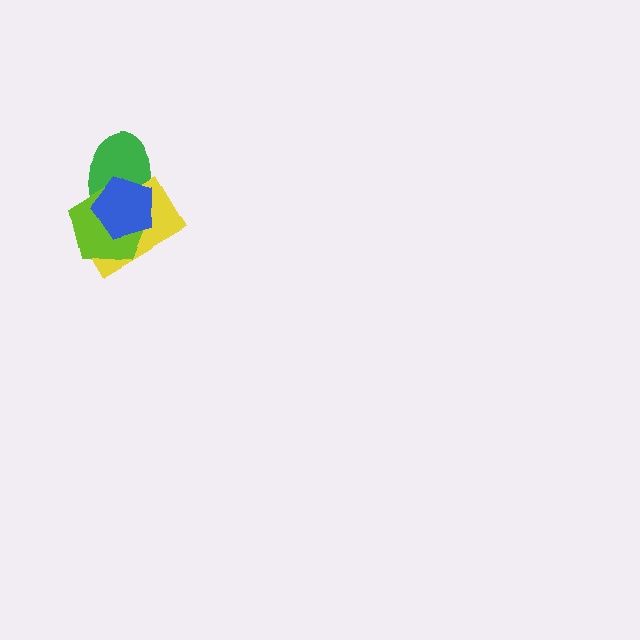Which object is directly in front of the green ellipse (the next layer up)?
The yellow rectangle is directly in front of the green ellipse.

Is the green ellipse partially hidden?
Yes, it is partially covered by another shape.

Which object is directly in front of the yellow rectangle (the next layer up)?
The lime pentagon is directly in front of the yellow rectangle.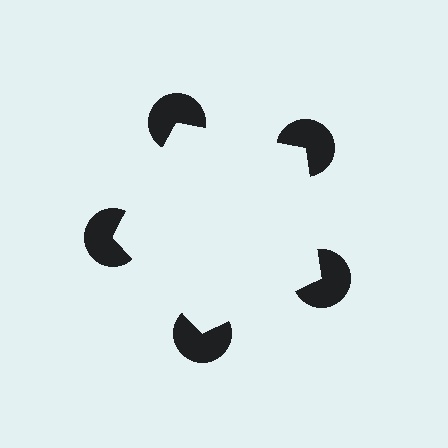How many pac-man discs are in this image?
There are 5 — one at each vertex of the illusory pentagon.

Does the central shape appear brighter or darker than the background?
It typically appears slightly brighter than the background, even though no actual brightness change is drawn.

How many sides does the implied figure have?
5 sides.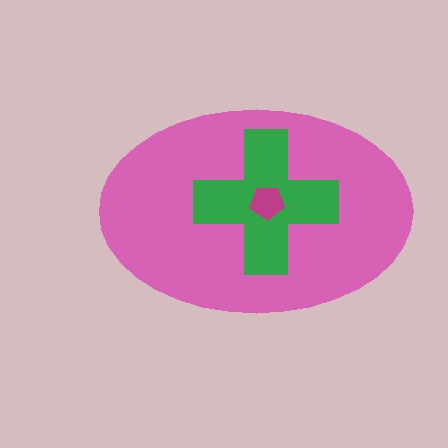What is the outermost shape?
The pink ellipse.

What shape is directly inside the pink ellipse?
The green cross.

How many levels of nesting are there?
3.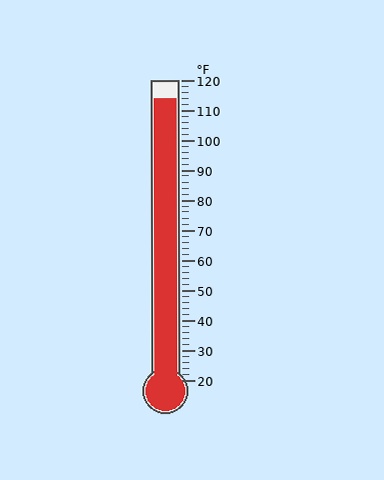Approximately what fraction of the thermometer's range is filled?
The thermometer is filled to approximately 95% of its range.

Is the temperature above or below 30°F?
The temperature is above 30°F.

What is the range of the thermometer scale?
The thermometer scale ranges from 20°F to 120°F.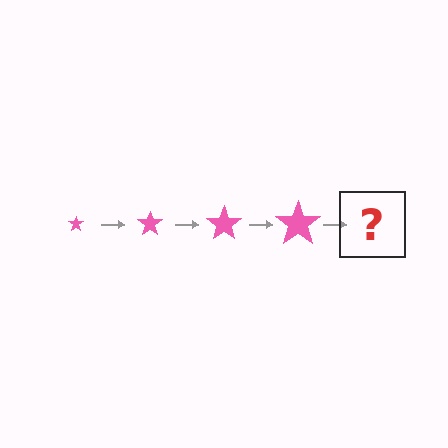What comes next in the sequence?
The next element should be a pink star, larger than the previous one.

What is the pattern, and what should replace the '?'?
The pattern is that the star gets progressively larger each step. The '?' should be a pink star, larger than the previous one.